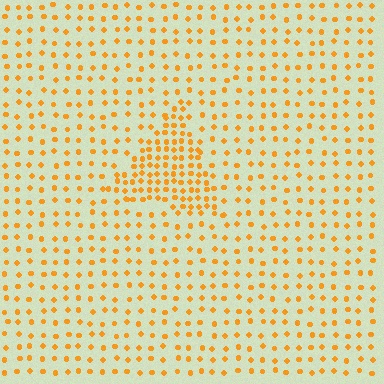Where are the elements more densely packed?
The elements are more densely packed inside the triangle boundary.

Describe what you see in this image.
The image contains small orange elements arranged at two different densities. A triangle-shaped region is visible where the elements are more densely packed than the surrounding area.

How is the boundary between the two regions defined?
The boundary is defined by a change in element density (approximately 2.3x ratio). All elements are the same color, size, and shape.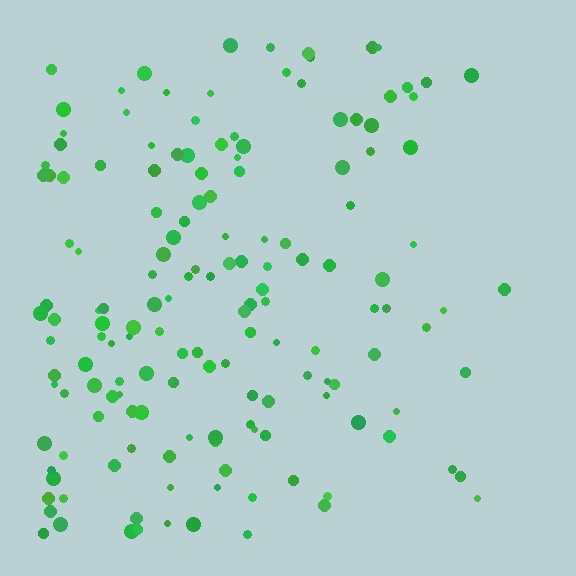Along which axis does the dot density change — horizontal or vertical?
Horizontal.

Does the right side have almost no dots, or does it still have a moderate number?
Still a moderate number, just noticeably fewer than the left.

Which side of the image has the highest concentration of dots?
The left.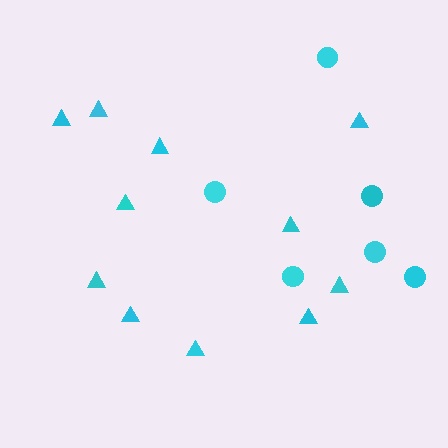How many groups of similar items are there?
There are 2 groups: one group of triangles (11) and one group of circles (6).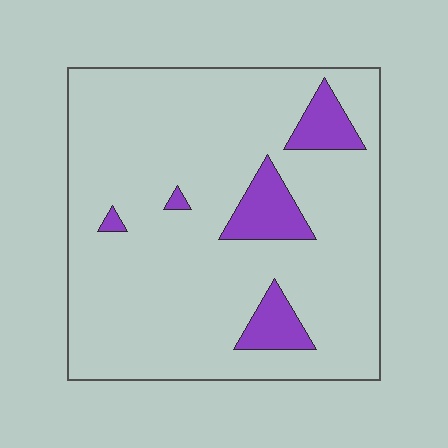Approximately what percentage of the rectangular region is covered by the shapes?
Approximately 10%.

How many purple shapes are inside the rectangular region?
5.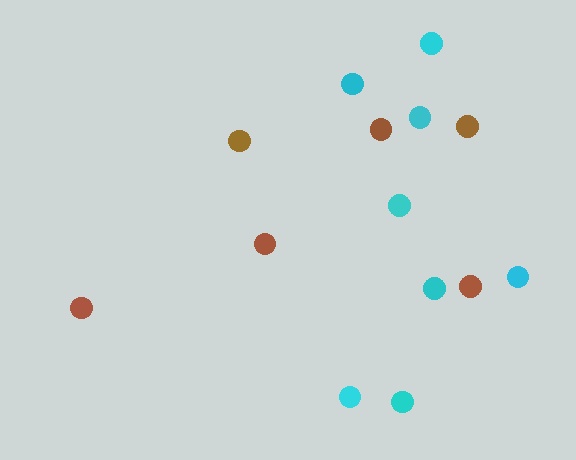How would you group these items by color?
There are 2 groups: one group of cyan circles (8) and one group of brown circles (6).